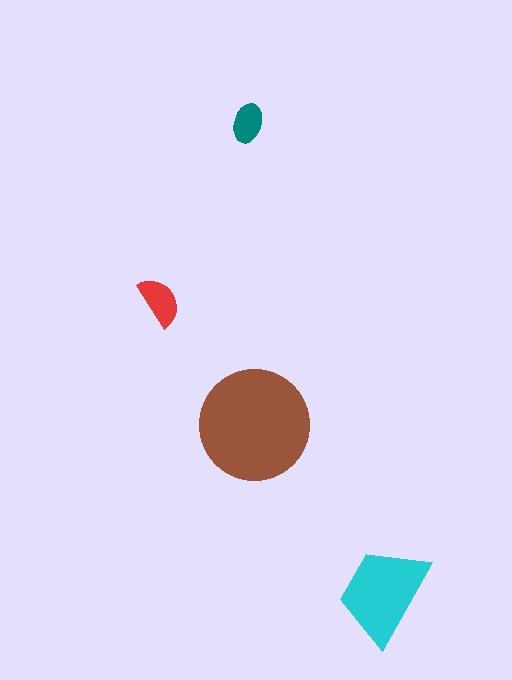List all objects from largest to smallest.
The brown circle, the cyan trapezoid, the red semicircle, the teal ellipse.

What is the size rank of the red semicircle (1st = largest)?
3rd.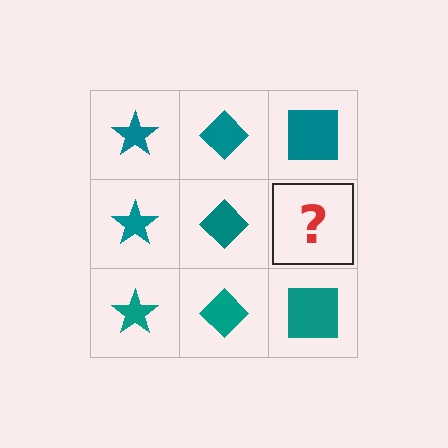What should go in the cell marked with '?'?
The missing cell should contain a teal square.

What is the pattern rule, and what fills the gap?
The rule is that each column has a consistent shape. The gap should be filled with a teal square.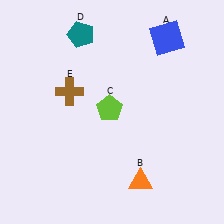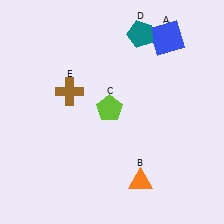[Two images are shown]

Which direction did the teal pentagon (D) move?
The teal pentagon (D) moved right.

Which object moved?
The teal pentagon (D) moved right.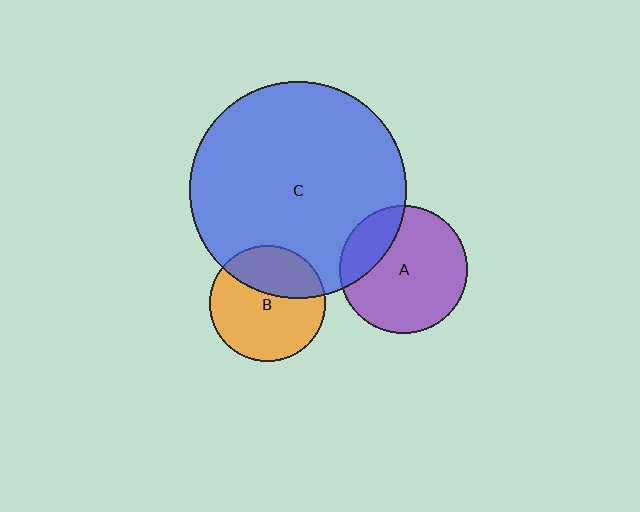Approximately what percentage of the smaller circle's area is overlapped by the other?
Approximately 35%.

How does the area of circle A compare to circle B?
Approximately 1.2 times.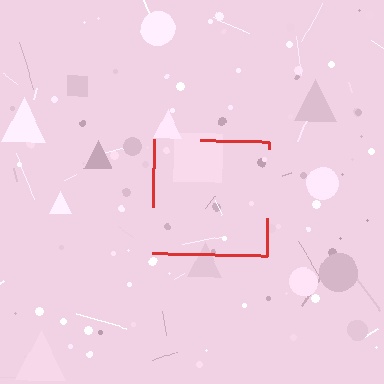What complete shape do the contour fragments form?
The contour fragments form a square.